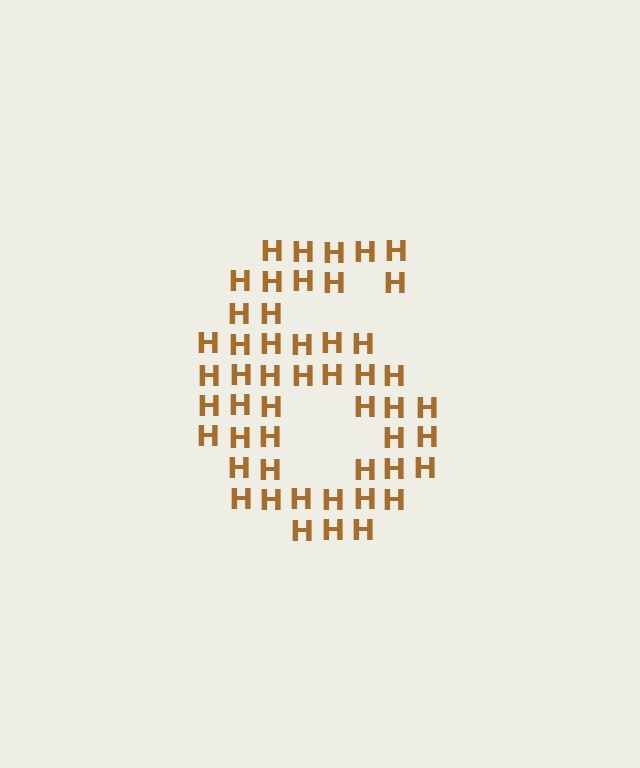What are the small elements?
The small elements are letter H's.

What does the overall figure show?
The overall figure shows the digit 6.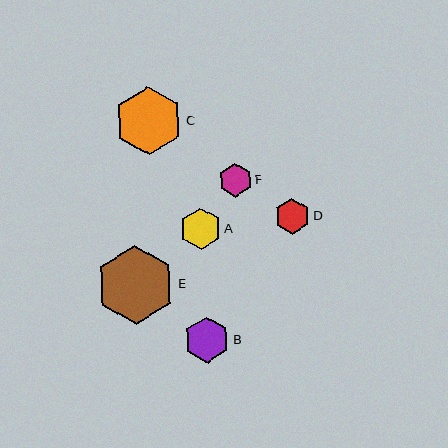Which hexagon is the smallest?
Hexagon F is the smallest with a size of approximately 33 pixels.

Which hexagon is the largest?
Hexagon E is the largest with a size of approximately 79 pixels.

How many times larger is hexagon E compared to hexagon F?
Hexagon E is approximately 2.4 times the size of hexagon F.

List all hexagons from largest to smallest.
From largest to smallest: E, C, B, A, D, F.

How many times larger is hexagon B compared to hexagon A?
Hexagon B is approximately 1.1 times the size of hexagon A.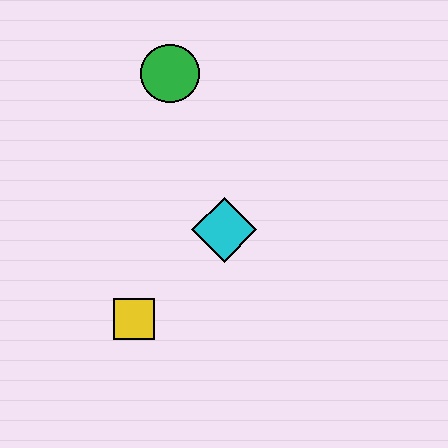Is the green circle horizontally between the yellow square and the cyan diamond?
Yes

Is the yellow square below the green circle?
Yes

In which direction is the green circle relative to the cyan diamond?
The green circle is above the cyan diamond.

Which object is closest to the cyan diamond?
The yellow square is closest to the cyan diamond.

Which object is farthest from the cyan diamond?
The green circle is farthest from the cyan diamond.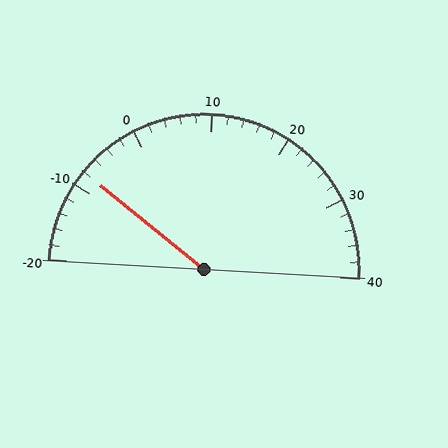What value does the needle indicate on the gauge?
The needle indicates approximately -8.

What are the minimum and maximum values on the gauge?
The gauge ranges from -20 to 40.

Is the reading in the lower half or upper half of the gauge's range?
The reading is in the lower half of the range (-20 to 40).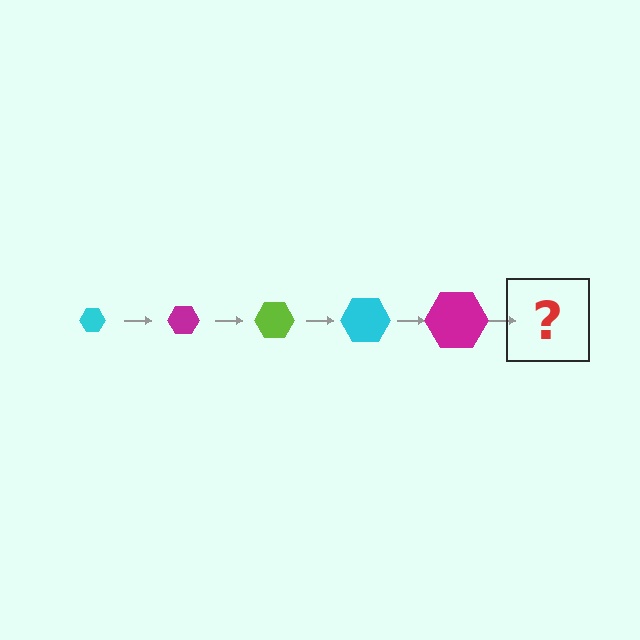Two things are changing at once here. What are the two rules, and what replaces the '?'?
The two rules are that the hexagon grows larger each step and the color cycles through cyan, magenta, and lime. The '?' should be a lime hexagon, larger than the previous one.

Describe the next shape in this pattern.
It should be a lime hexagon, larger than the previous one.